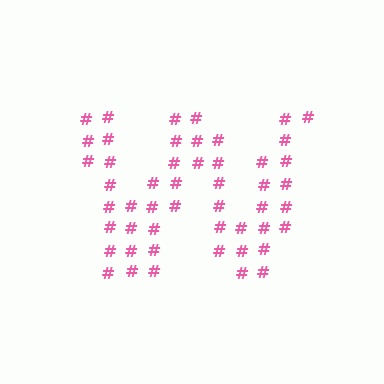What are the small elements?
The small elements are hash symbols.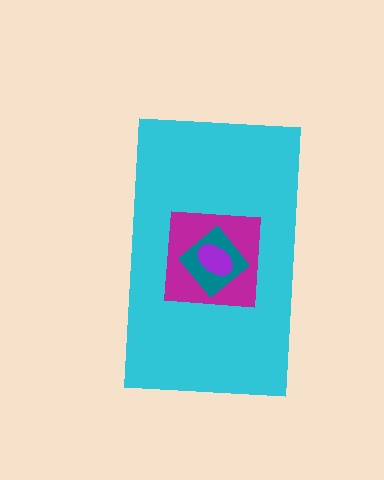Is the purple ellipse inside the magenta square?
Yes.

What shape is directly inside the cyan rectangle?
The magenta square.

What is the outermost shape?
The cyan rectangle.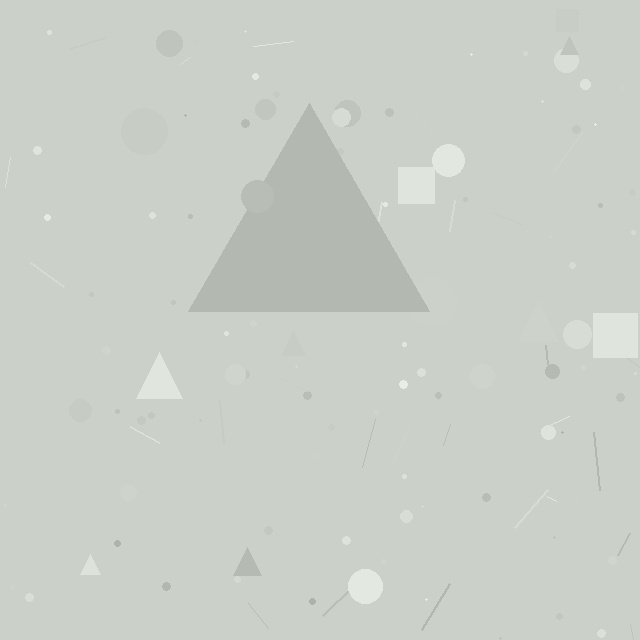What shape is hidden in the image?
A triangle is hidden in the image.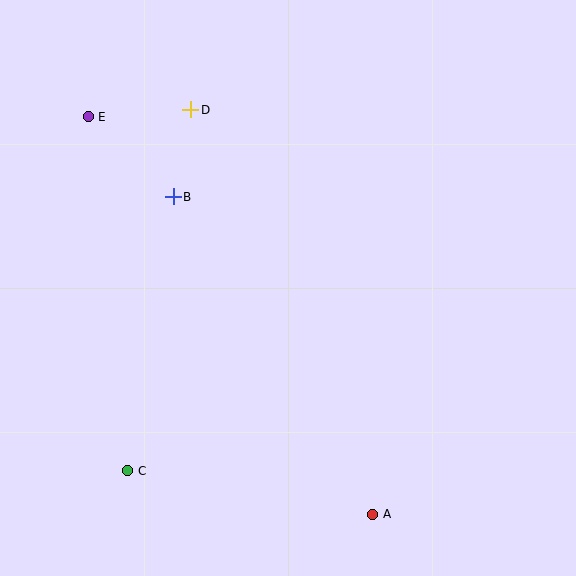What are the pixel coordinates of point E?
Point E is at (88, 117).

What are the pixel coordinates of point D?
Point D is at (191, 110).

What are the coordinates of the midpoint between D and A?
The midpoint between D and A is at (282, 312).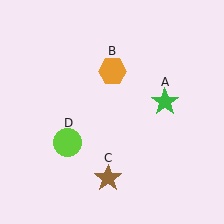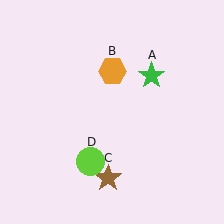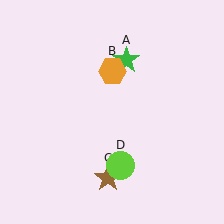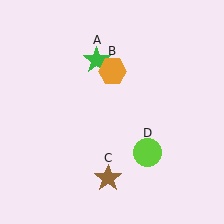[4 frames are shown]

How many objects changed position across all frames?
2 objects changed position: green star (object A), lime circle (object D).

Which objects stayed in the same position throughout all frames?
Orange hexagon (object B) and brown star (object C) remained stationary.